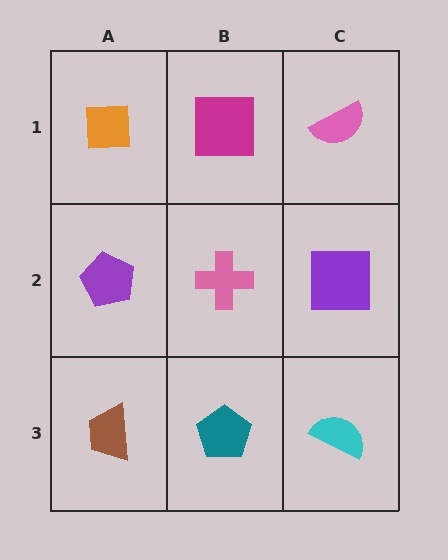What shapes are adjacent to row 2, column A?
An orange square (row 1, column A), a brown trapezoid (row 3, column A), a pink cross (row 2, column B).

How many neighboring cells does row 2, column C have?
3.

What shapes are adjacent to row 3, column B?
A pink cross (row 2, column B), a brown trapezoid (row 3, column A), a cyan semicircle (row 3, column C).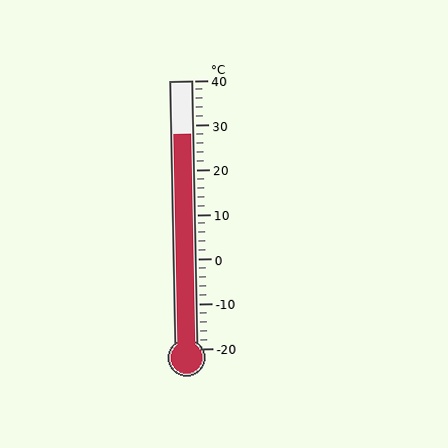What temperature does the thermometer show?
The thermometer shows approximately 28°C.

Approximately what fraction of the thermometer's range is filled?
The thermometer is filled to approximately 80% of its range.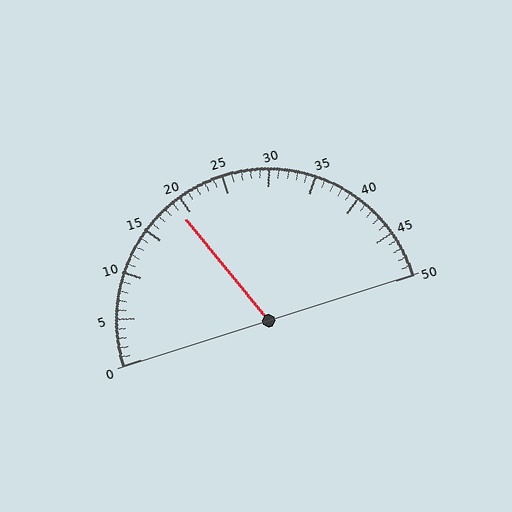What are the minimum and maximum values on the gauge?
The gauge ranges from 0 to 50.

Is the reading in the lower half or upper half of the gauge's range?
The reading is in the lower half of the range (0 to 50).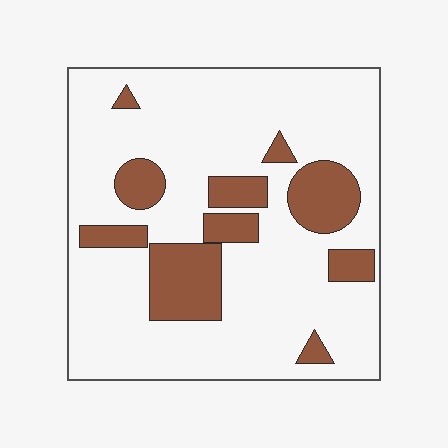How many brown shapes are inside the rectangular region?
10.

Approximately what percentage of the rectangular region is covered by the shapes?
Approximately 20%.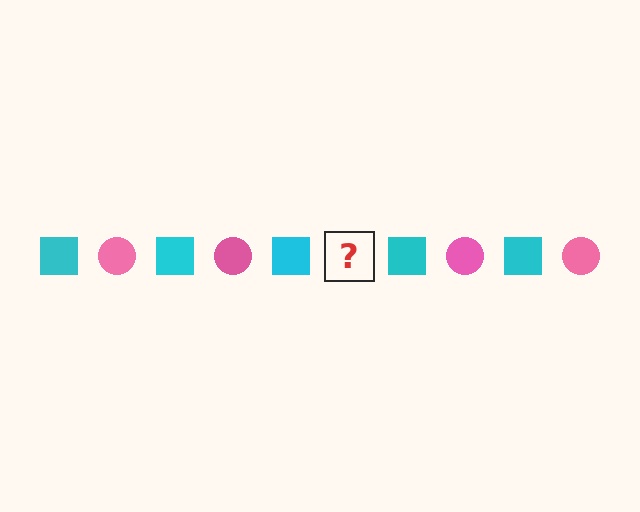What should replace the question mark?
The question mark should be replaced with a pink circle.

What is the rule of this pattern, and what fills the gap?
The rule is that the pattern alternates between cyan square and pink circle. The gap should be filled with a pink circle.